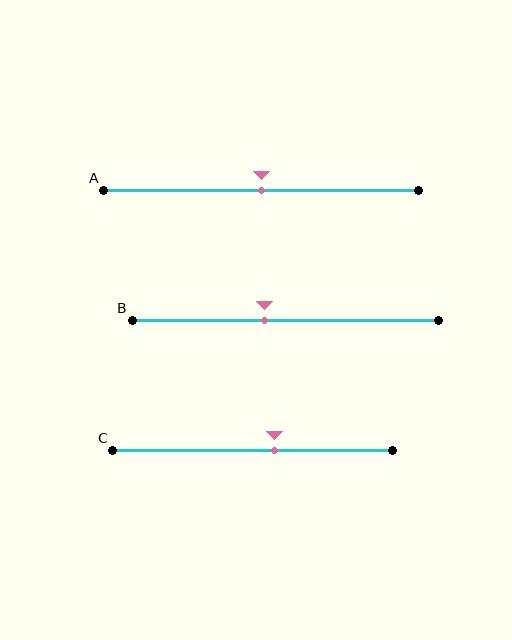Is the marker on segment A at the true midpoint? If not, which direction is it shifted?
Yes, the marker on segment A is at the true midpoint.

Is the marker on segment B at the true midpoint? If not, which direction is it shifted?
No, the marker on segment B is shifted to the left by about 7% of the segment length.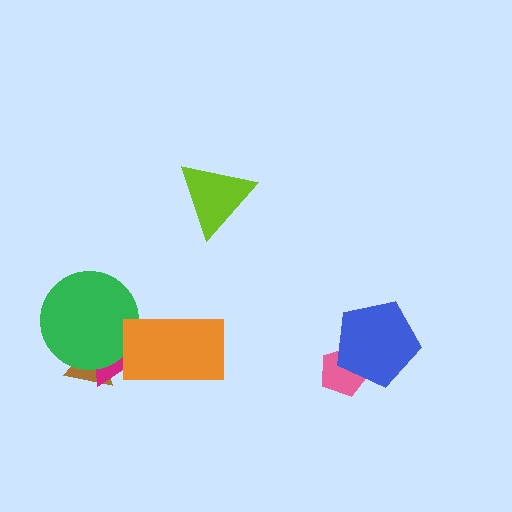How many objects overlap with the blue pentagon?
1 object overlaps with the blue pentagon.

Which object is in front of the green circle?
The orange rectangle is in front of the green circle.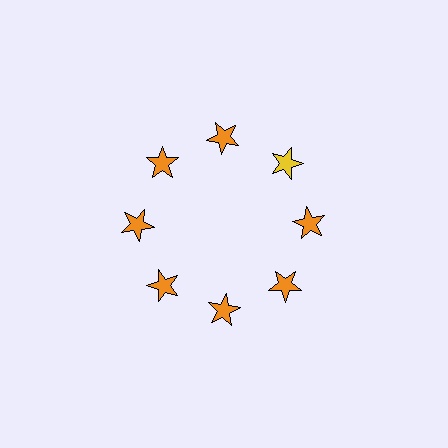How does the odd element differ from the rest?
It has a different color: yellow instead of orange.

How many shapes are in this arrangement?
There are 8 shapes arranged in a ring pattern.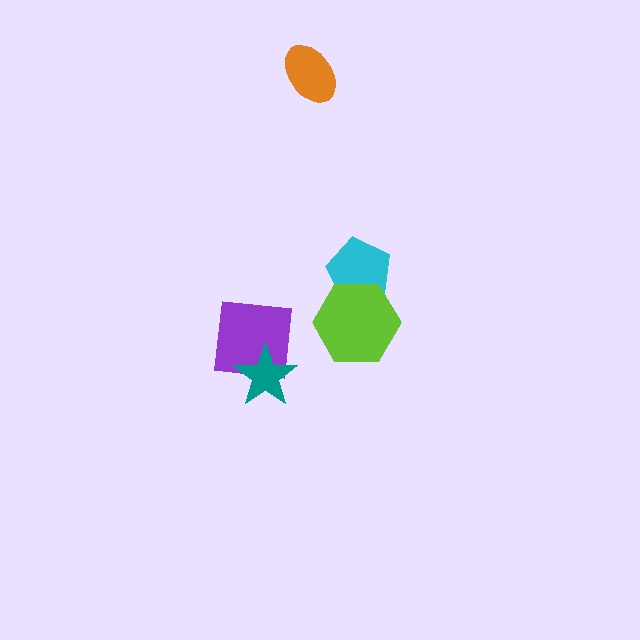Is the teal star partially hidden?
No, no other shape covers it.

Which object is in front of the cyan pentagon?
The lime hexagon is in front of the cyan pentagon.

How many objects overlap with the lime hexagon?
1 object overlaps with the lime hexagon.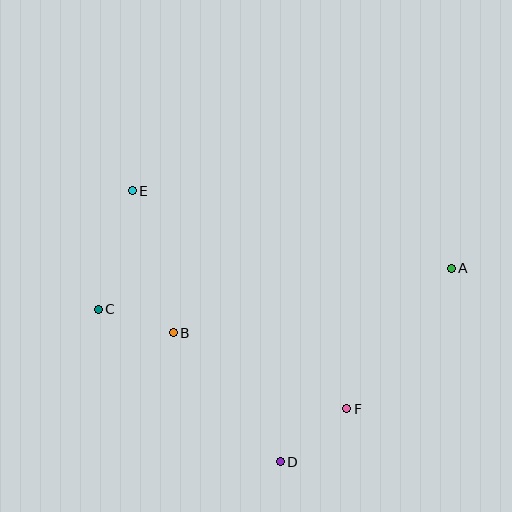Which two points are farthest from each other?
Points A and C are farthest from each other.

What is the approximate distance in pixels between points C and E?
The distance between C and E is approximately 124 pixels.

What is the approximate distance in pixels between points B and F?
The distance between B and F is approximately 189 pixels.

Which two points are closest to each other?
Points B and C are closest to each other.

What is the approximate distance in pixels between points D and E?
The distance between D and E is approximately 309 pixels.